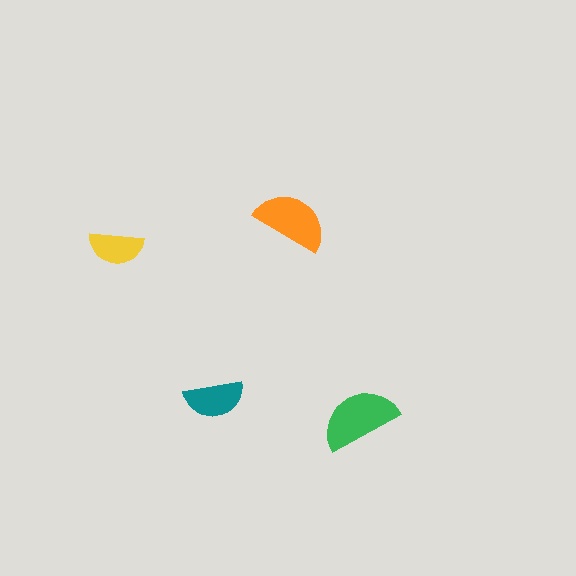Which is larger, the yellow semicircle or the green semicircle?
The green one.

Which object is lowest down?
The green semicircle is bottommost.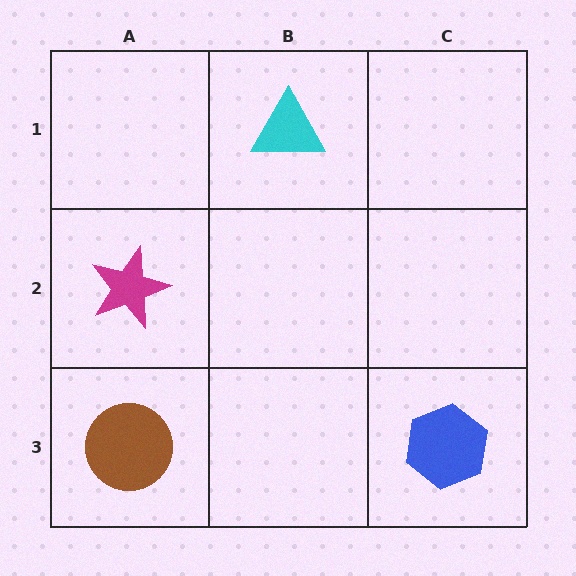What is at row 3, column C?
A blue hexagon.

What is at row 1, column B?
A cyan triangle.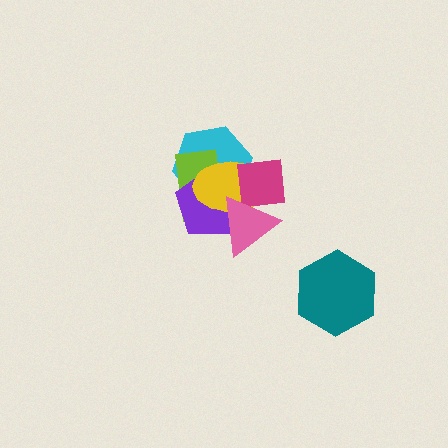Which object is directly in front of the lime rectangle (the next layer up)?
The purple pentagon is directly in front of the lime rectangle.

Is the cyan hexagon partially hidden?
Yes, it is partially covered by another shape.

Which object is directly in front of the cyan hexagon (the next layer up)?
The lime rectangle is directly in front of the cyan hexagon.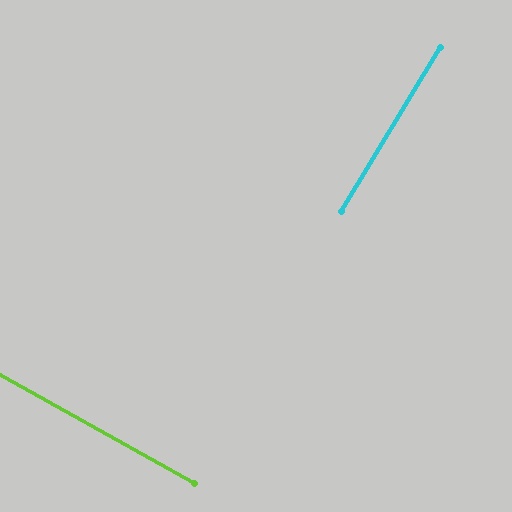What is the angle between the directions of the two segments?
Approximately 88 degrees.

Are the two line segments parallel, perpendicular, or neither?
Perpendicular — they meet at approximately 88°.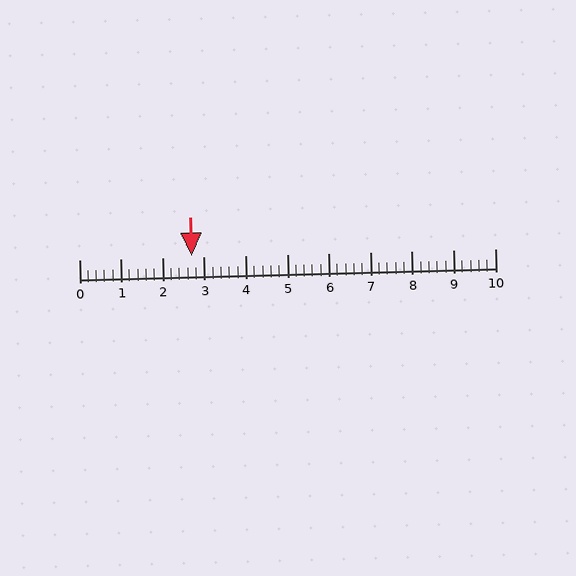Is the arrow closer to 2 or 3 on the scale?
The arrow is closer to 3.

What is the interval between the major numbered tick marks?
The major tick marks are spaced 1 units apart.